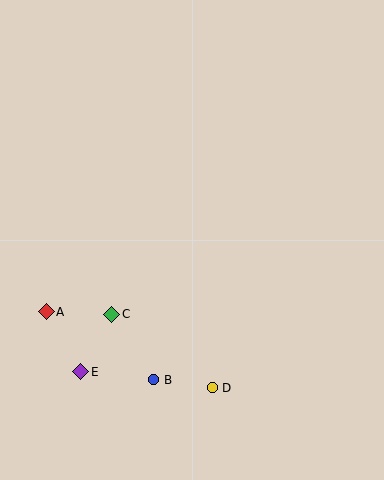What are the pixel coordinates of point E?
Point E is at (81, 372).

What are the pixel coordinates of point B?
Point B is at (154, 380).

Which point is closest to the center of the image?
Point C at (112, 314) is closest to the center.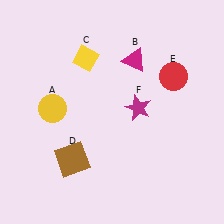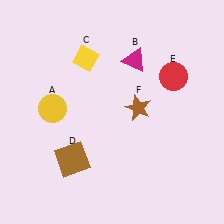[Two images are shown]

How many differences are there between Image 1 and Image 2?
There is 1 difference between the two images.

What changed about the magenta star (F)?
In Image 1, F is magenta. In Image 2, it changed to brown.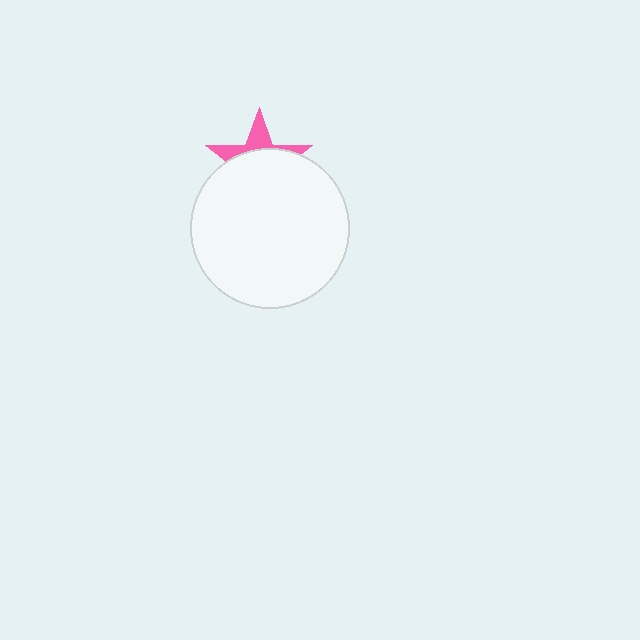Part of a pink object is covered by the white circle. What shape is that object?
It is a star.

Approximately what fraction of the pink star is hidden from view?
Roughly 68% of the pink star is hidden behind the white circle.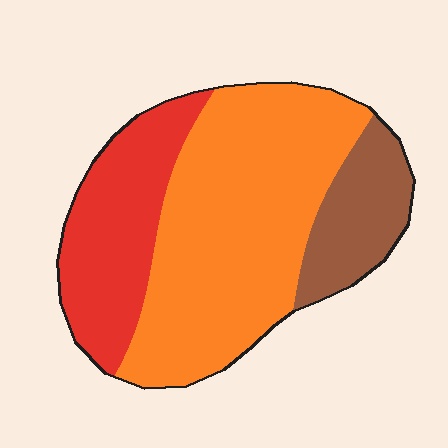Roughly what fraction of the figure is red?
Red takes up about one quarter (1/4) of the figure.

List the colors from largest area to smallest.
From largest to smallest: orange, red, brown.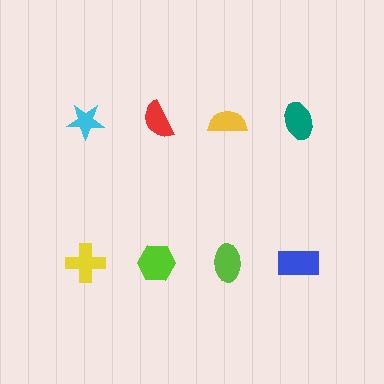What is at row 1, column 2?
A red semicircle.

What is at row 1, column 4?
A teal ellipse.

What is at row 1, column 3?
A yellow semicircle.